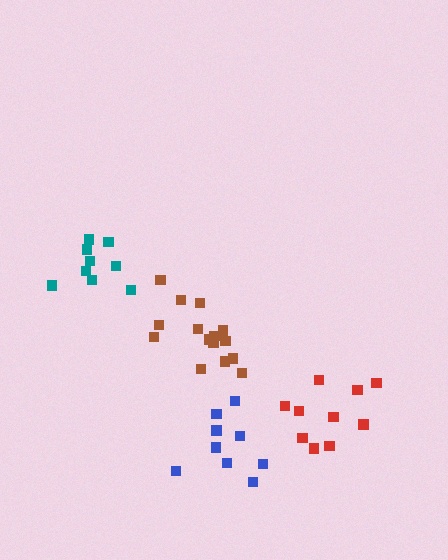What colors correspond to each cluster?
The clusters are colored: blue, brown, red, teal.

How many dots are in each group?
Group 1: 9 dots, Group 2: 15 dots, Group 3: 10 dots, Group 4: 9 dots (43 total).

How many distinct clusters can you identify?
There are 4 distinct clusters.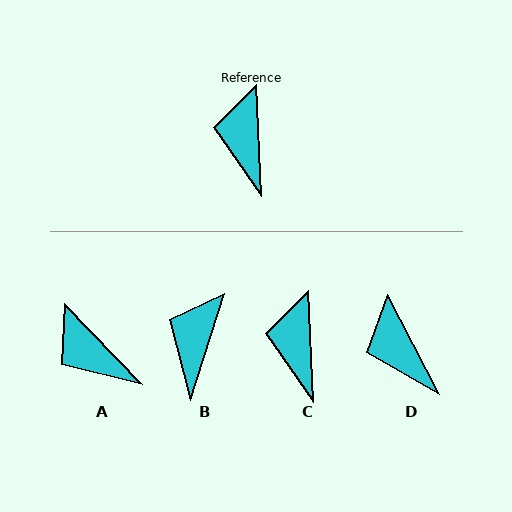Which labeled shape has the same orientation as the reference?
C.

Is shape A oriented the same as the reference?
No, it is off by about 41 degrees.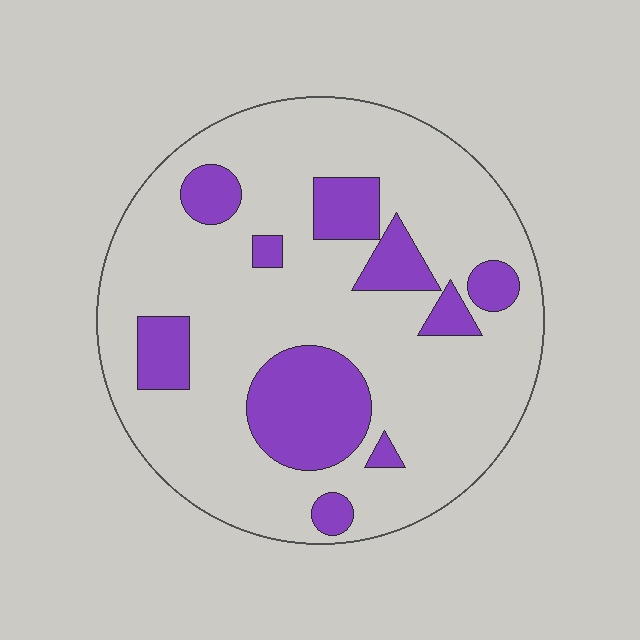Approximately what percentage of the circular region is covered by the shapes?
Approximately 20%.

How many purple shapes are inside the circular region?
10.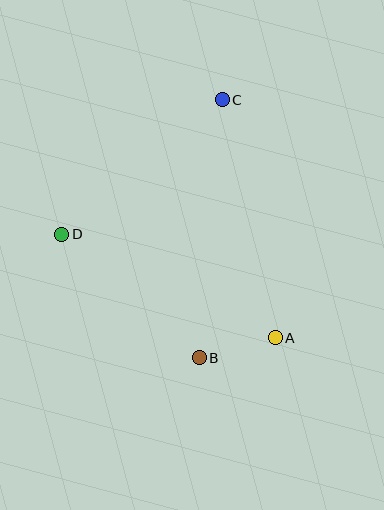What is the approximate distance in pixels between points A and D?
The distance between A and D is approximately 238 pixels.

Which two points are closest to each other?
Points A and B are closest to each other.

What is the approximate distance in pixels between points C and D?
The distance between C and D is approximately 210 pixels.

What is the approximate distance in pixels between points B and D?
The distance between B and D is approximately 185 pixels.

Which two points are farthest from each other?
Points B and C are farthest from each other.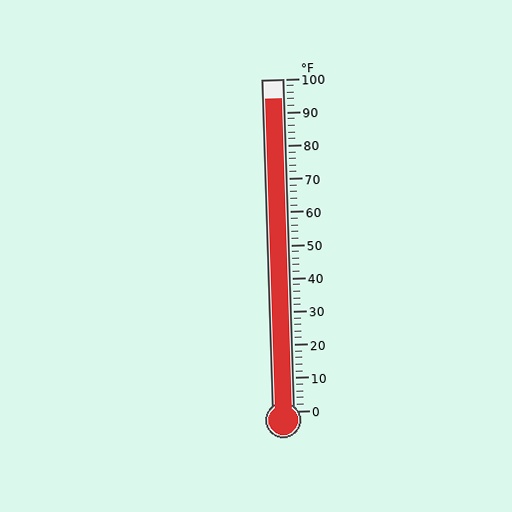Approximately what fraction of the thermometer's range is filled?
The thermometer is filled to approximately 95% of its range.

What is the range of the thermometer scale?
The thermometer scale ranges from 0°F to 100°F.